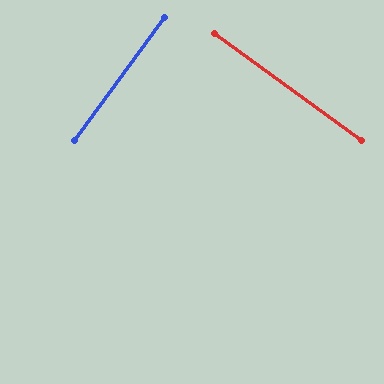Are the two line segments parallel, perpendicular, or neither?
Perpendicular — they meet at approximately 90°.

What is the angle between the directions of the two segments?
Approximately 90 degrees.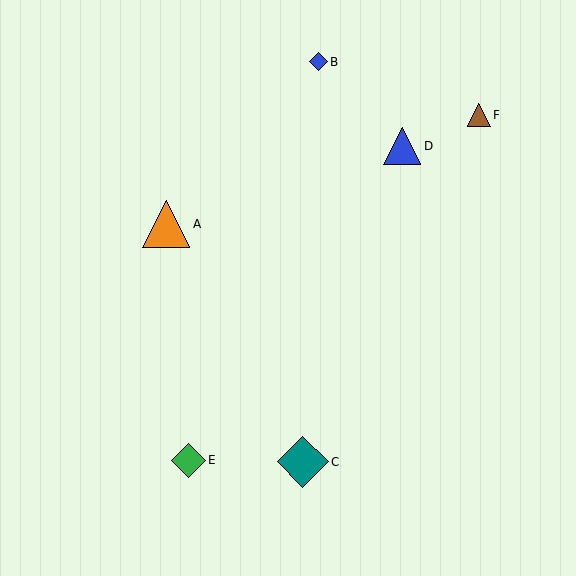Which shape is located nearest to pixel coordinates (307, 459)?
The teal diamond (labeled C) at (303, 462) is nearest to that location.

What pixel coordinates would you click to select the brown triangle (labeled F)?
Click at (479, 115) to select the brown triangle F.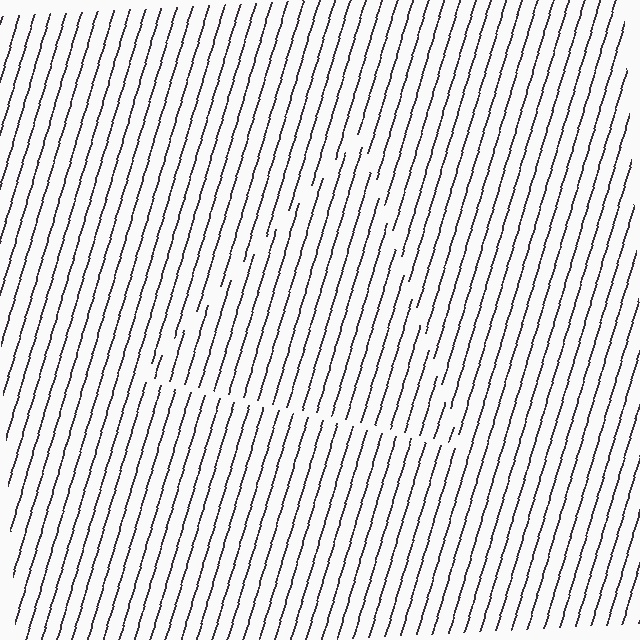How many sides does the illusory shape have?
3 sides — the line-ends trace a triangle.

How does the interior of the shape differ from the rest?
The interior of the shape contains the same grating, shifted by half a period — the contour is defined by the phase discontinuity where line-ends from the inner and outer gratings abut.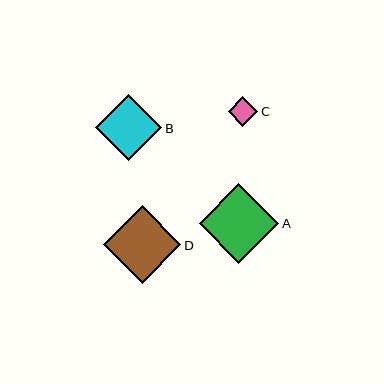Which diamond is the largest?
Diamond A is the largest with a size of approximately 80 pixels.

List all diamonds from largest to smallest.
From largest to smallest: A, D, B, C.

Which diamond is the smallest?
Diamond C is the smallest with a size of approximately 29 pixels.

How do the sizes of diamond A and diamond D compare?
Diamond A and diamond D are approximately the same size.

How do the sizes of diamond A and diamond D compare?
Diamond A and diamond D are approximately the same size.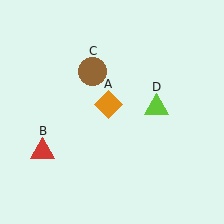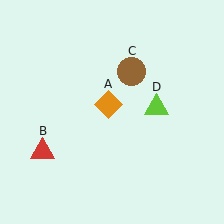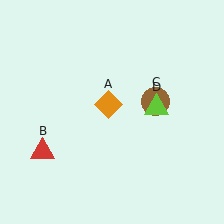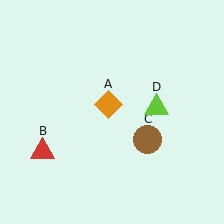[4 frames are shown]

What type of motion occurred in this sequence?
The brown circle (object C) rotated clockwise around the center of the scene.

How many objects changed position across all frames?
1 object changed position: brown circle (object C).